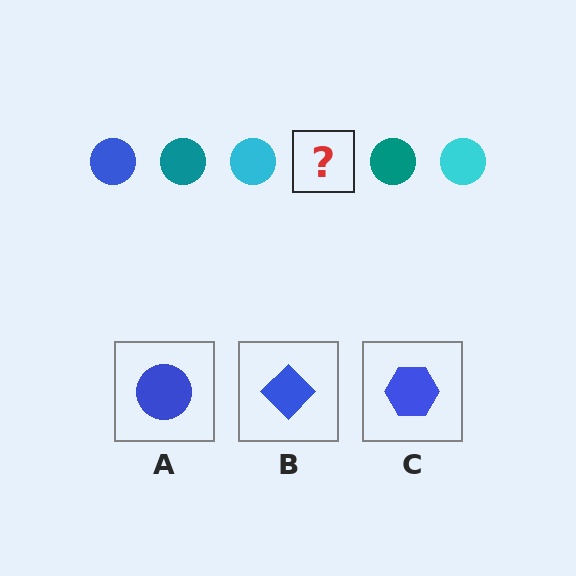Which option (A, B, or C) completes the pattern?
A.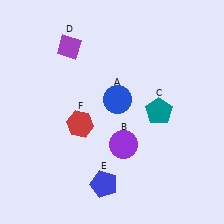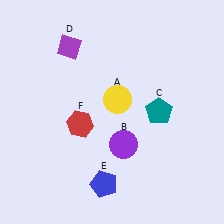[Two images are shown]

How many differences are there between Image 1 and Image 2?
There is 1 difference between the two images.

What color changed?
The circle (A) changed from blue in Image 1 to yellow in Image 2.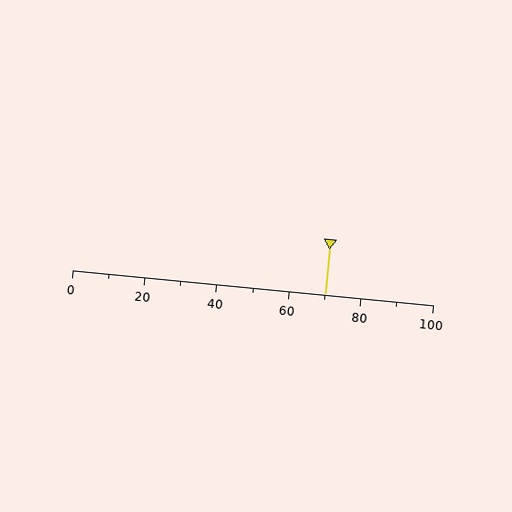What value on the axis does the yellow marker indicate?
The marker indicates approximately 70.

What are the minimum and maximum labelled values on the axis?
The axis runs from 0 to 100.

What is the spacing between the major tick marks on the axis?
The major ticks are spaced 20 apart.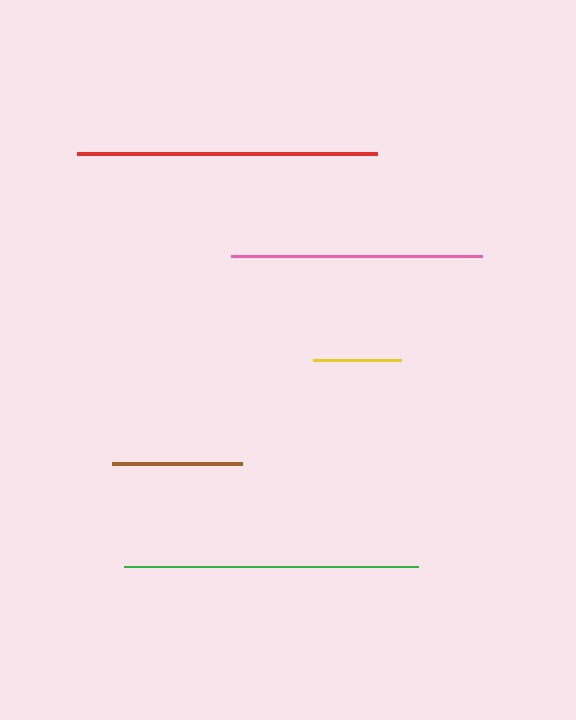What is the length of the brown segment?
The brown segment is approximately 129 pixels long.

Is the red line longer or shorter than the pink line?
The red line is longer than the pink line.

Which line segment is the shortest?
The yellow line is the shortest at approximately 87 pixels.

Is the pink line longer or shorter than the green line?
The green line is longer than the pink line.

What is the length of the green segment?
The green segment is approximately 294 pixels long.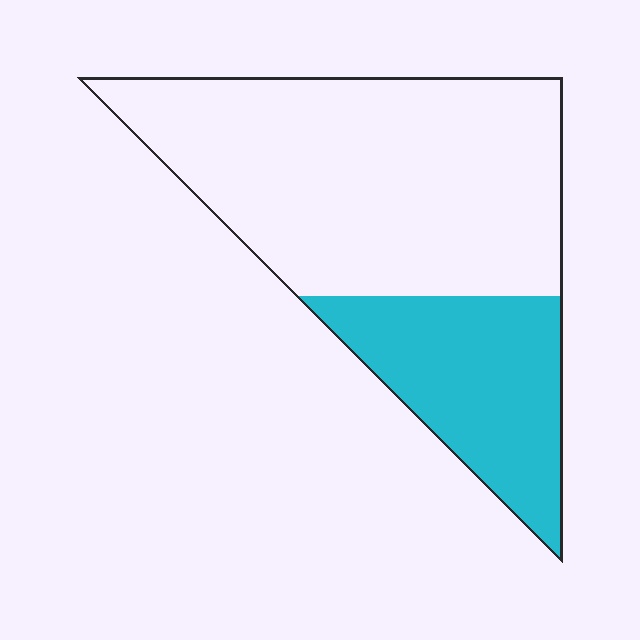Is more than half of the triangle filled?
No.